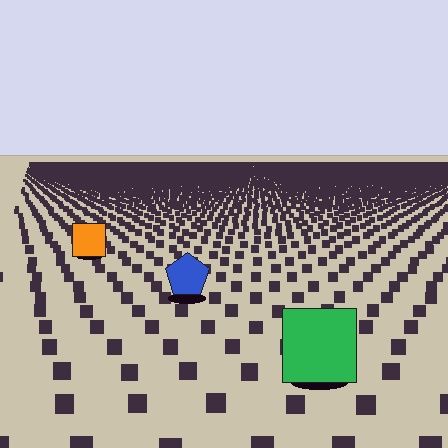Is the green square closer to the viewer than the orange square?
Yes. The green square is closer — you can tell from the texture gradient: the ground texture is coarser near it.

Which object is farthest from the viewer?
The orange square is farthest from the viewer. It appears smaller and the ground texture around it is denser.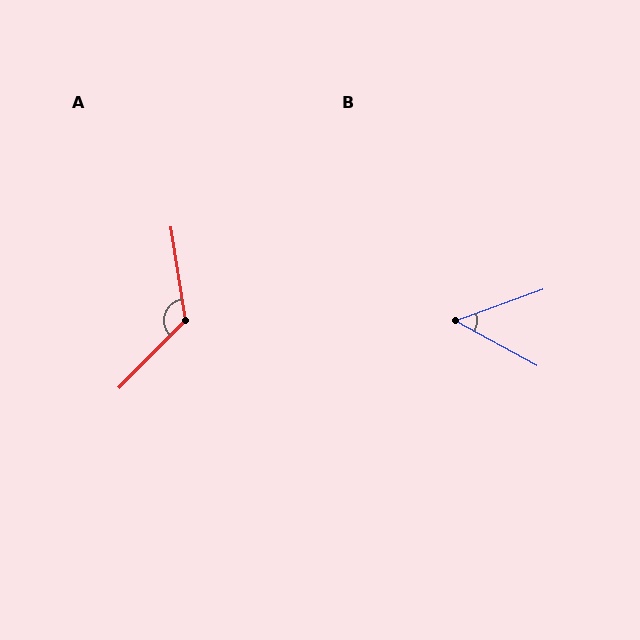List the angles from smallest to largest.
B (49°), A (127°).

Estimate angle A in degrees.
Approximately 127 degrees.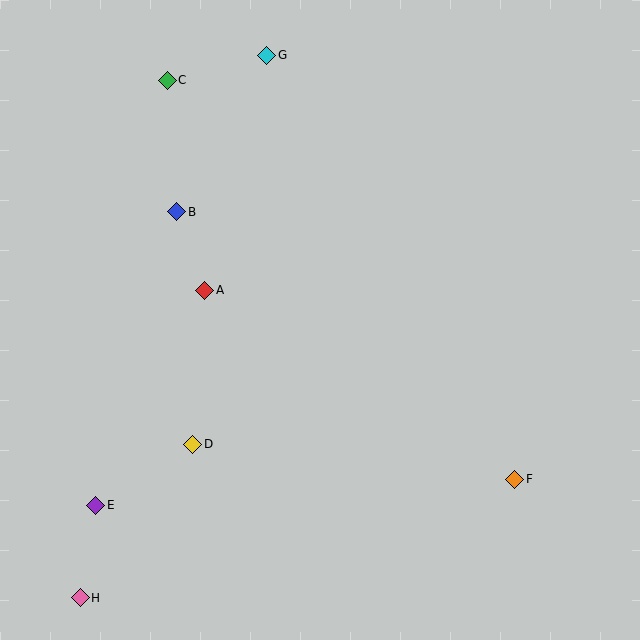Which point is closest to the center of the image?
Point A at (205, 290) is closest to the center.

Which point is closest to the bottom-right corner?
Point F is closest to the bottom-right corner.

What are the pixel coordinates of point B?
Point B is at (177, 212).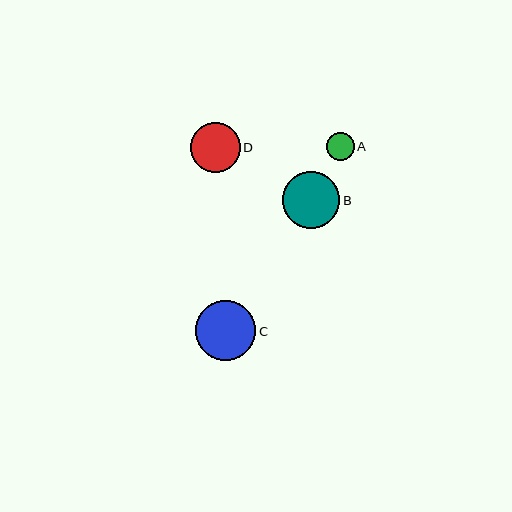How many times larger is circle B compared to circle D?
Circle B is approximately 1.1 times the size of circle D.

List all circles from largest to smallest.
From largest to smallest: C, B, D, A.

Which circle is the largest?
Circle C is the largest with a size of approximately 60 pixels.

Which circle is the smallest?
Circle A is the smallest with a size of approximately 28 pixels.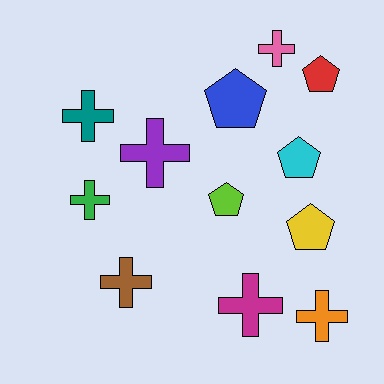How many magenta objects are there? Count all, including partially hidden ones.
There is 1 magenta object.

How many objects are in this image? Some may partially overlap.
There are 12 objects.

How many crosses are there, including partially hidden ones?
There are 7 crosses.